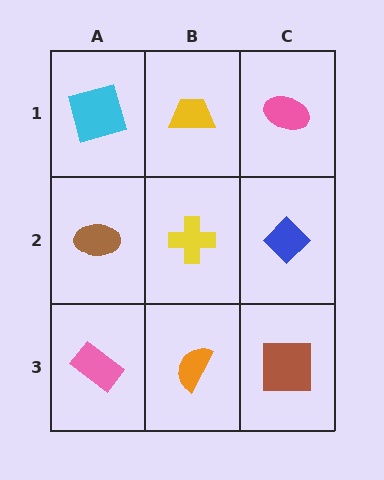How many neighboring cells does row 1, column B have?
3.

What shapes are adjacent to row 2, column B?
A yellow trapezoid (row 1, column B), an orange semicircle (row 3, column B), a brown ellipse (row 2, column A), a blue diamond (row 2, column C).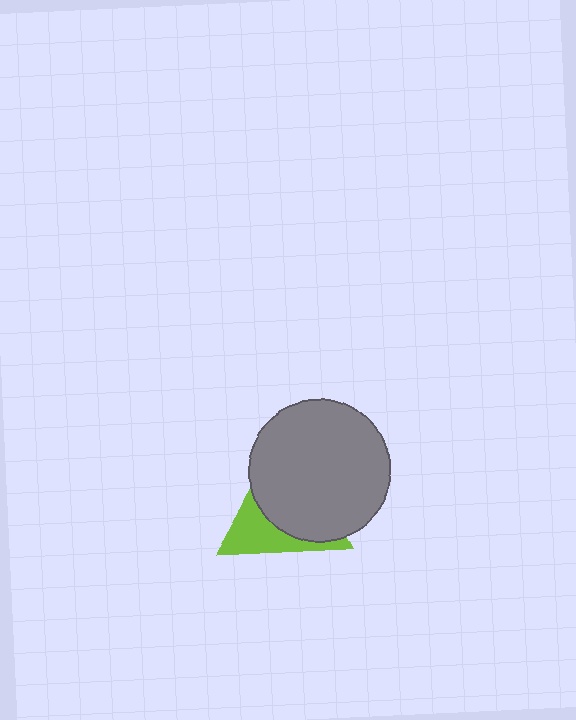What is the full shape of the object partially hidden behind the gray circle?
The partially hidden object is a lime triangle.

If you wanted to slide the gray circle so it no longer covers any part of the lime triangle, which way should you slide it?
Slide it toward the upper-right — that is the most direct way to separate the two shapes.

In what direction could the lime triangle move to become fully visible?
The lime triangle could move toward the lower-left. That would shift it out from behind the gray circle entirely.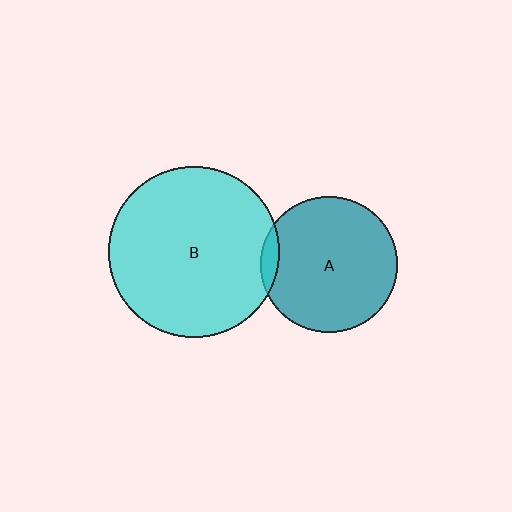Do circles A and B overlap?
Yes.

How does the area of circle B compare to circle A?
Approximately 1.6 times.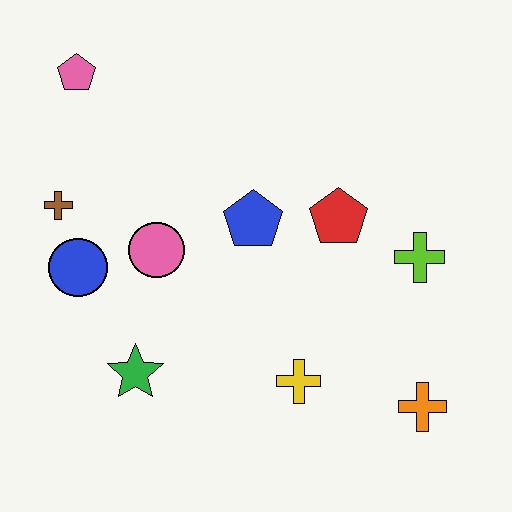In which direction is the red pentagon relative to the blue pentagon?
The red pentagon is to the right of the blue pentagon.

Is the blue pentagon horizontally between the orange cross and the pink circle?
Yes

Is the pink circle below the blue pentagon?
Yes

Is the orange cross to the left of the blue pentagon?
No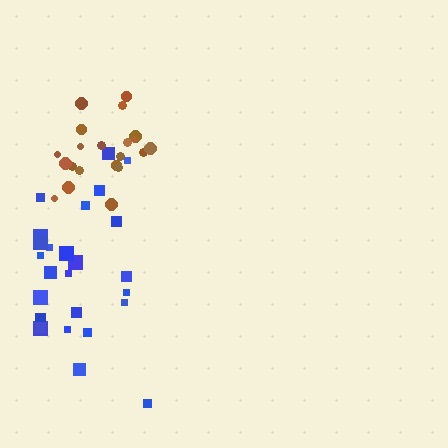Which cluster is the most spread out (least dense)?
Blue.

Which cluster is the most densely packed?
Brown.